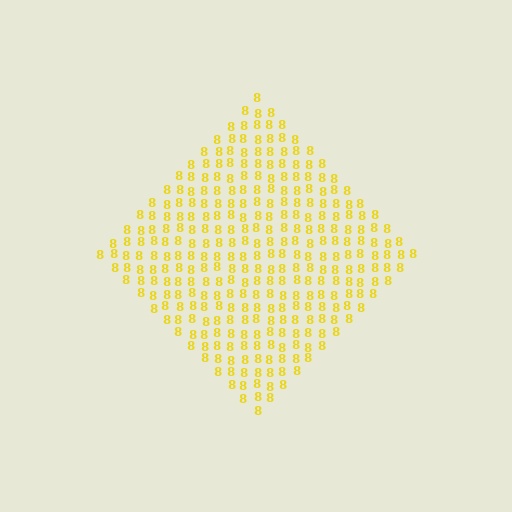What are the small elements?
The small elements are digit 8's.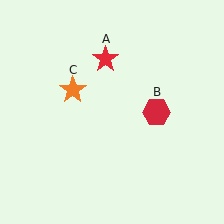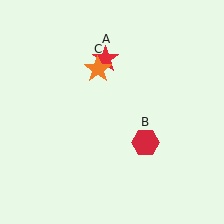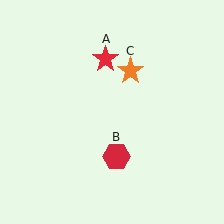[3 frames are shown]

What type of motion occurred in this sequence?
The red hexagon (object B), orange star (object C) rotated clockwise around the center of the scene.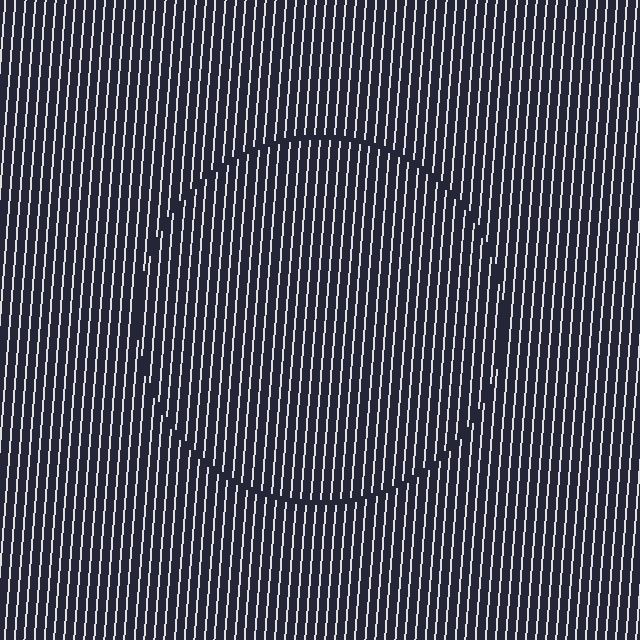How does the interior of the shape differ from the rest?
The interior of the shape contains the same grating, shifted by half a period — the contour is defined by the phase discontinuity where line-ends from the inner and outer gratings abut.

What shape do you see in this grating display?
An illusory circle. The interior of the shape contains the same grating, shifted by half a period — the contour is defined by the phase discontinuity where line-ends from the inner and outer gratings abut.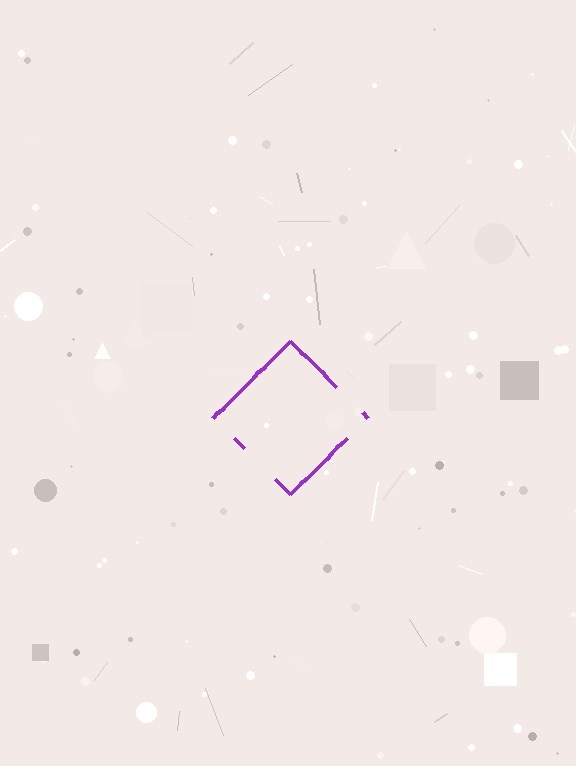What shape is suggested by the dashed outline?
The dashed outline suggests a diamond.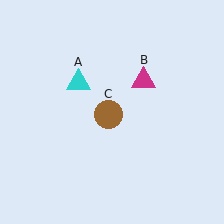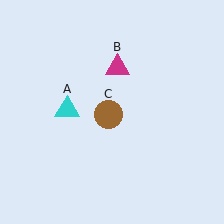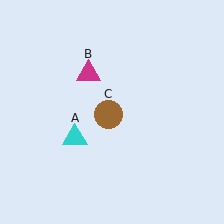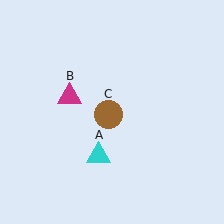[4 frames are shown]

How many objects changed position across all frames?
2 objects changed position: cyan triangle (object A), magenta triangle (object B).